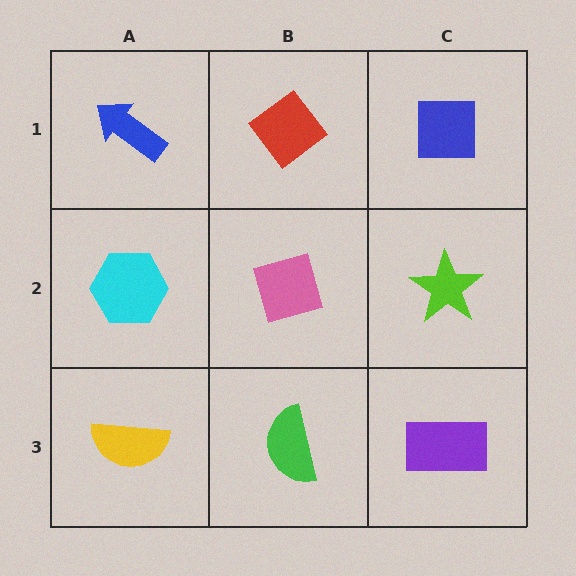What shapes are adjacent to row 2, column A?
A blue arrow (row 1, column A), a yellow semicircle (row 3, column A), a pink diamond (row 2, column B).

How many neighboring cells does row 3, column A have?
2.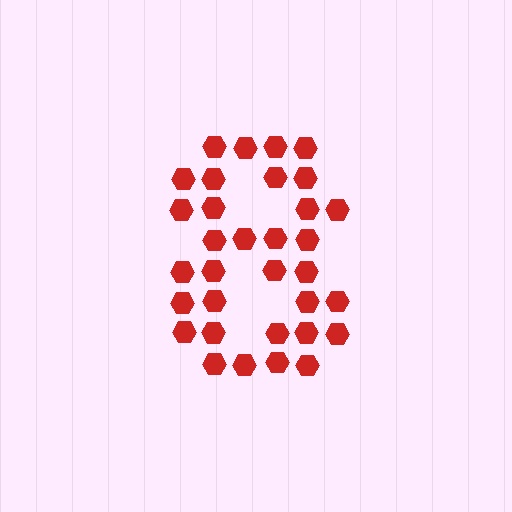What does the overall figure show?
The overall figure shows the digit 8.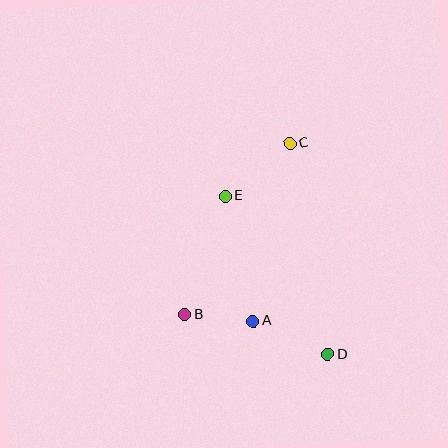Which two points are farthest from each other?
Points C and D are farthest from each other.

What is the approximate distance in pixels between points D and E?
The distance between D and E is approximately 189 pixels.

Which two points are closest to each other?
Points A and B are closest to each other.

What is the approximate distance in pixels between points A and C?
The distance between A and C is approximately 181 pixels.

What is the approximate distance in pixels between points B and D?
The distance between B and D is approximately 148 pixels.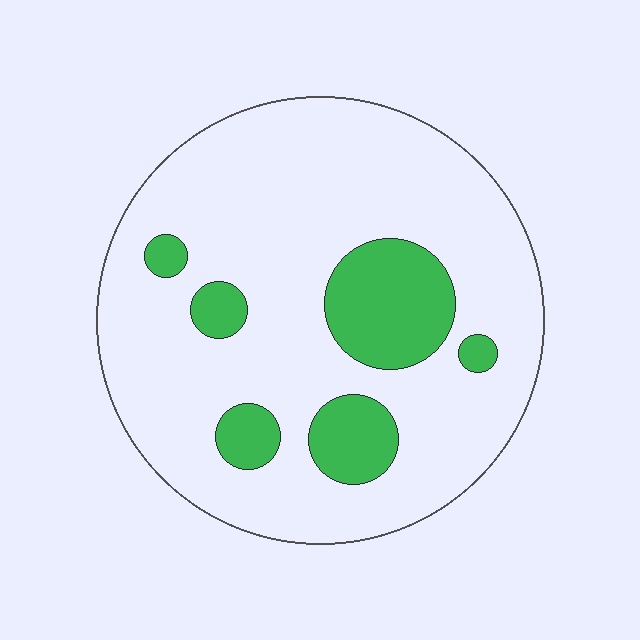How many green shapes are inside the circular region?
6.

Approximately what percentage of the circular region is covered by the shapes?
Approximately 20%.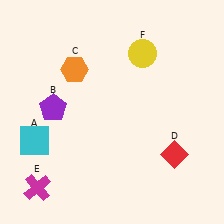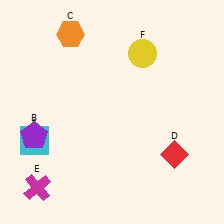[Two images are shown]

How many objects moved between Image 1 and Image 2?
2 objects moved between the two images.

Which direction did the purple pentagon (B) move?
The purple pentagon (B) moved down.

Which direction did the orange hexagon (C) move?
The orange hexagon (C) moved up.